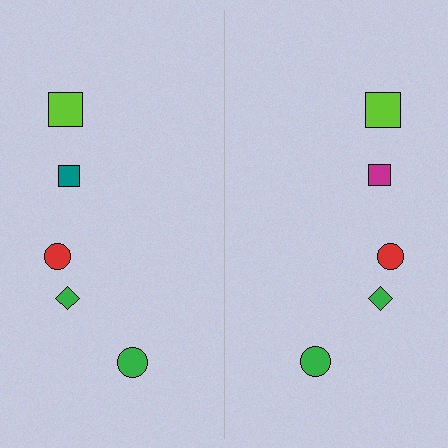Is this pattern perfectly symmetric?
No, the pattern is not perfectly symmetric. The magenta square on the right side breaks the symmetry — its mirror counterpart is teal.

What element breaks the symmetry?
The magenta square on the right side breaks the symmetry — its mirror counterpart is teal.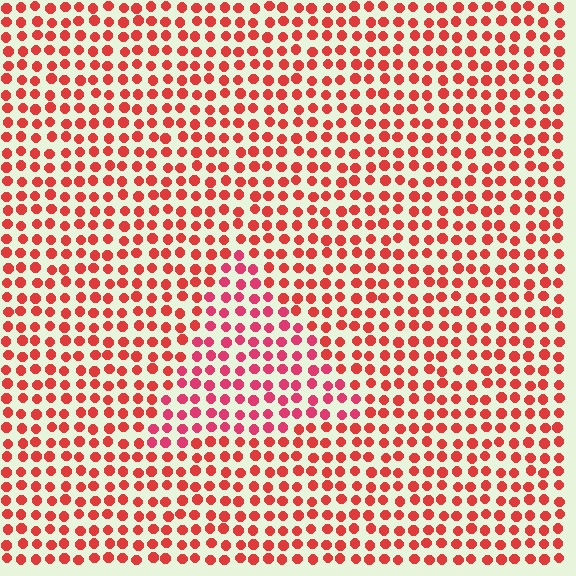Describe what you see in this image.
The image is filled with small red elements in a uniform arrangement. A triangle-shaped region is visible where the elements are tinted to a slightly different hue, forming a subtle color boundary.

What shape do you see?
I see a triangle.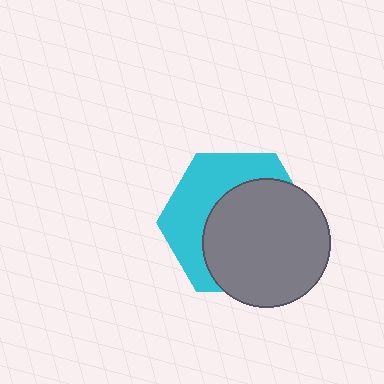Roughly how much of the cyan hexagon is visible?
A small part of it is visible (roughly 41%).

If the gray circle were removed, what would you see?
You would see the complete cyan hexagon.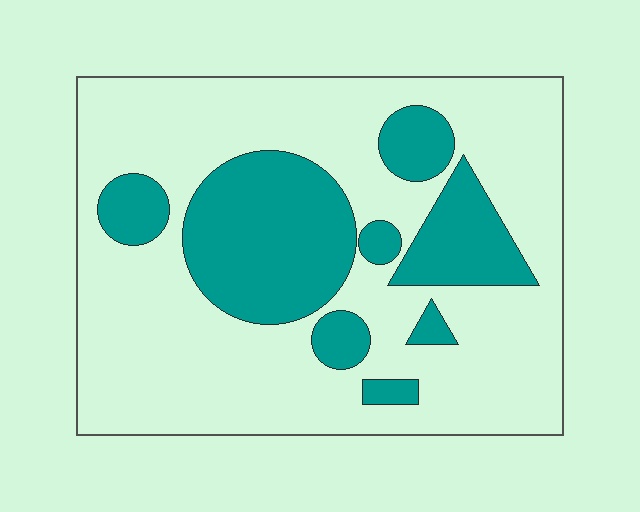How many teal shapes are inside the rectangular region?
8.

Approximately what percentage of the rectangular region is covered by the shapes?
Approximately 30%.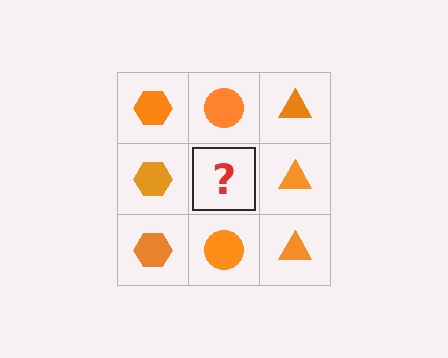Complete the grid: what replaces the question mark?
The question mark should be replaced with an orange circle.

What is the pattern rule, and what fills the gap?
The rule is that each column has a consistent shape. The gap should be filled with an orange circle.